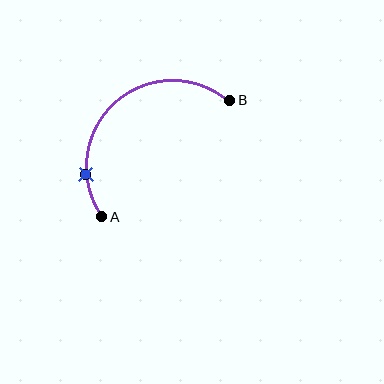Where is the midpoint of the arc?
The arc midpoint is the point on the curve farthest from the straight line joining A and B. It sits above and to the left of that line.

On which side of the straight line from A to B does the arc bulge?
The arc bulges above and to the left of the straight line connecting A and B.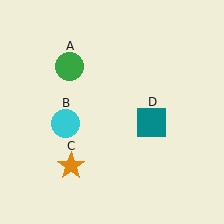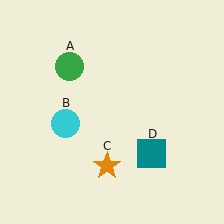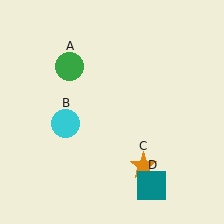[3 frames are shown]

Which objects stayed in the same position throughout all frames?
Green circle (object A) and cyan circle (object B) remained stationary.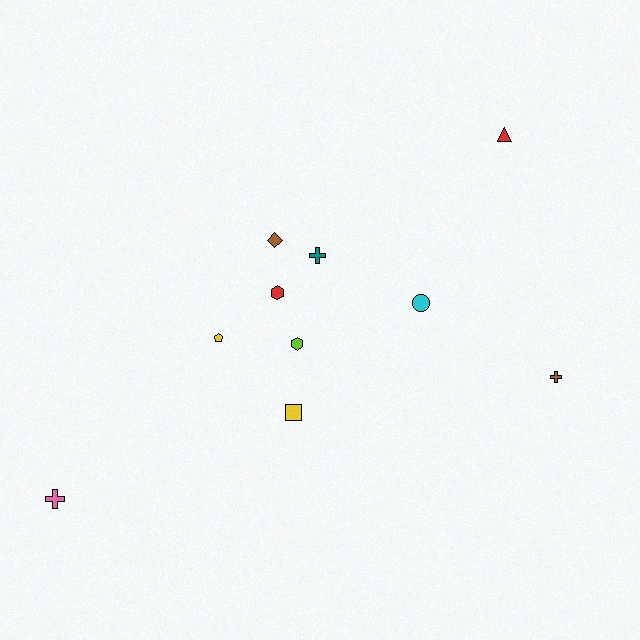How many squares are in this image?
There is 1 square.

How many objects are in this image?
There are 10 objects.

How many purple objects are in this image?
There are no purple objects.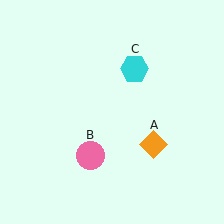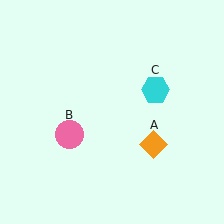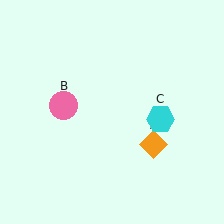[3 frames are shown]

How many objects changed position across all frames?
2 objects changed position: pink circle (object B), cyan hexagon (object C).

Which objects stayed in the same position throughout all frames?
Orange diamond (object A) remained stationary.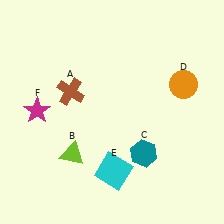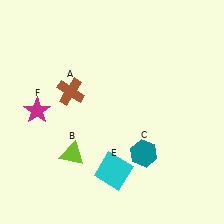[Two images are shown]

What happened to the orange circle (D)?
The orange circle (D) was removed in Image 2. It was in the top-right area of Image 1.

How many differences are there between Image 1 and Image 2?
There is 1 difference between the two images.